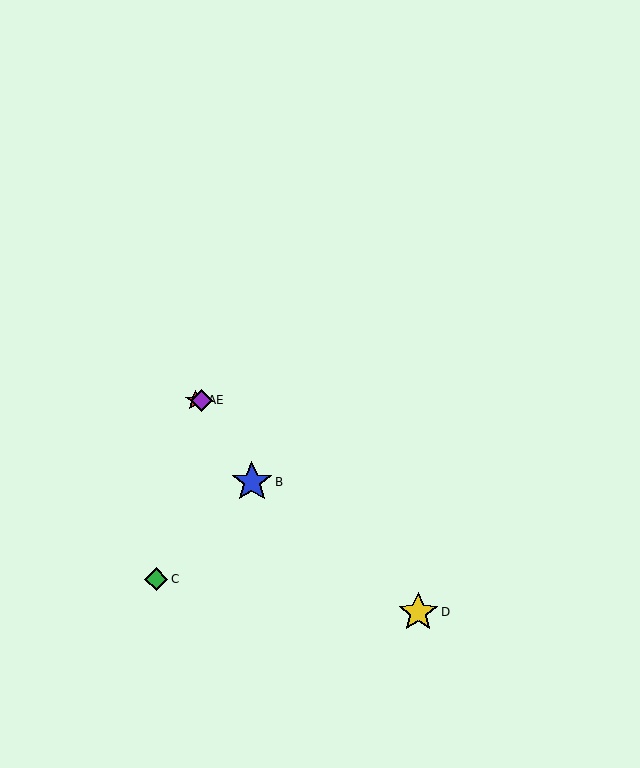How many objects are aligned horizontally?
2 objects (A, E) are aligned horizontally.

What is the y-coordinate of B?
Object B is at y≈482.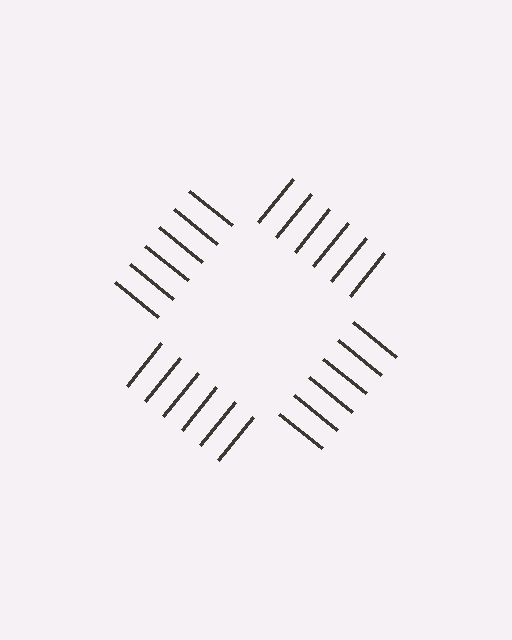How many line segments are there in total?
24 — 6 along each of the 4 edges.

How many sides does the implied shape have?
4 sides — the line-ends trace a square.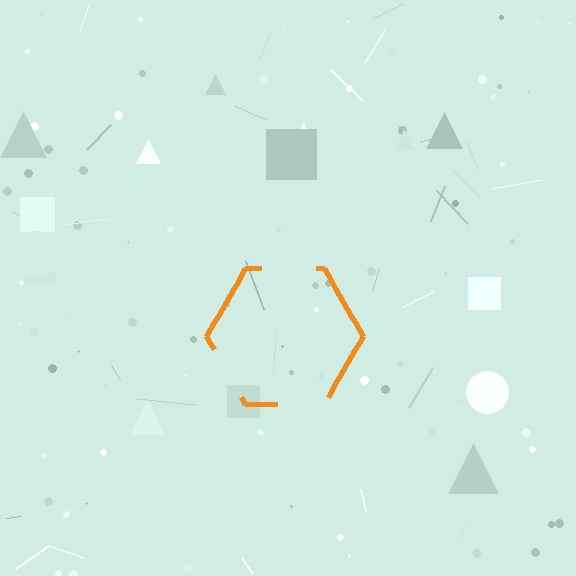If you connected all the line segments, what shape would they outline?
They would outline a hexagon.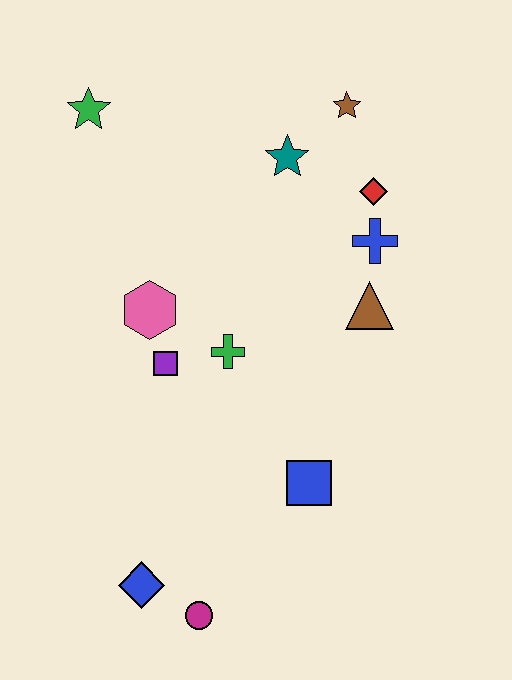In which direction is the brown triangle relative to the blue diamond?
The brown triangle is above the blue diamond.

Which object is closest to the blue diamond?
The magenta circle is closest to the blue diamond.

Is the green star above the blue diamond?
Yes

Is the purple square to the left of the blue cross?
Yes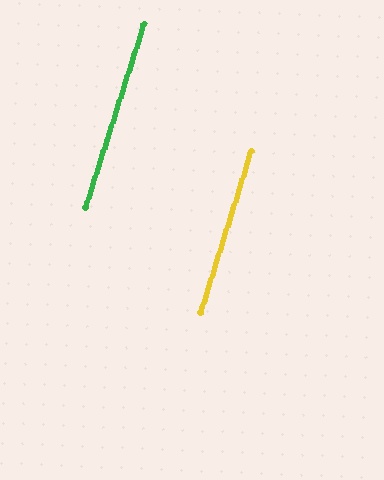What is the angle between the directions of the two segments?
Approximately 0 degrees.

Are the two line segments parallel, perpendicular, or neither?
Parallel — their directions differ by only 0.4°.